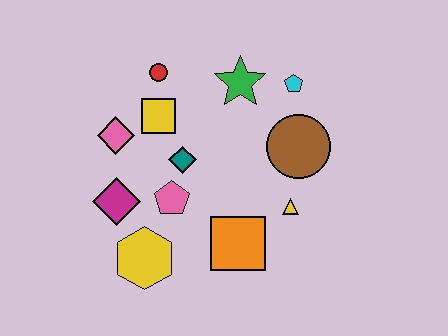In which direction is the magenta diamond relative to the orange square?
The magenta diamond is to the left of the orange square.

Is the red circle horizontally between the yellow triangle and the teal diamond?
No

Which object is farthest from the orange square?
The red circle is farthest from the orange square.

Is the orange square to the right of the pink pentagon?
Yes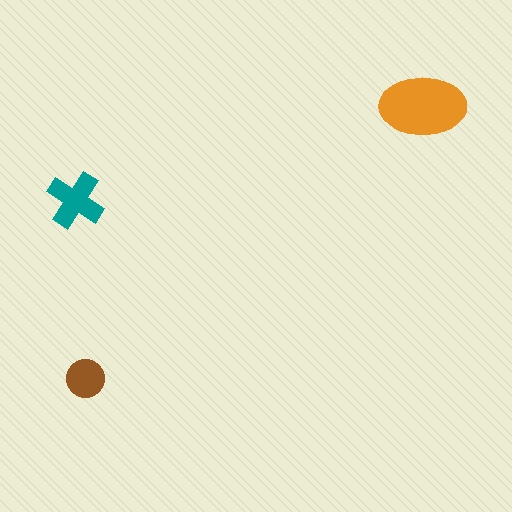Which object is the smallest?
The brown circle.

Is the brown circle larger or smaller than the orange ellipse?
Smaller.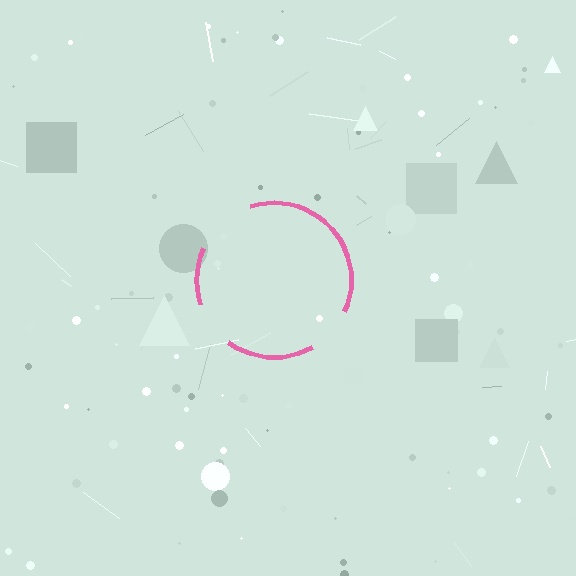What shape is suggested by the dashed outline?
The dashed outline suggests a circle.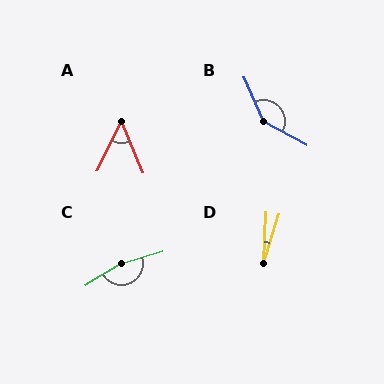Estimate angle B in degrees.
Approximately 143 degrees.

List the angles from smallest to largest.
D (15°), A (48°), B (143°), C (165°).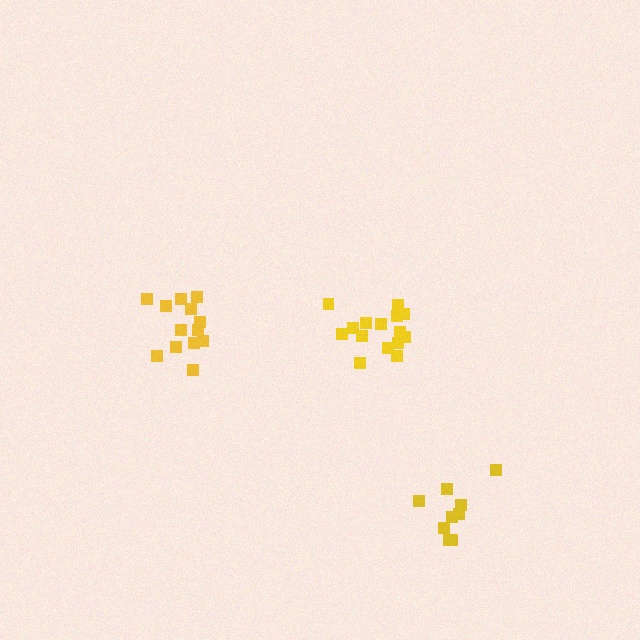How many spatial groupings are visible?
There are 3 spatial groupings.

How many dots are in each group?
Group 1: 13 dots, Group 2: 9 dots, Group 3: 15 dots (37 total).